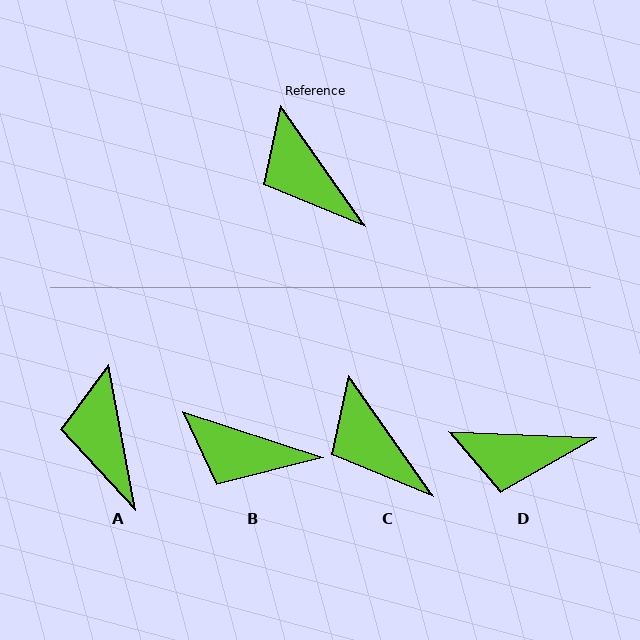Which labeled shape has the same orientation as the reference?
C.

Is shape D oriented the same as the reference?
No, it is off by about 53 degrees.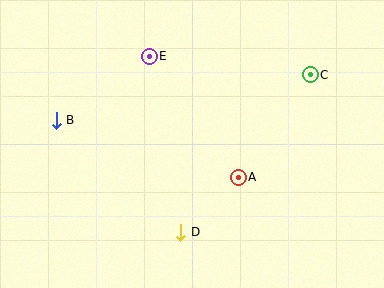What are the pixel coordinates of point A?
Point A is at (238, 177).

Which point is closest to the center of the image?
Point A at (238, 177) is closest to the center.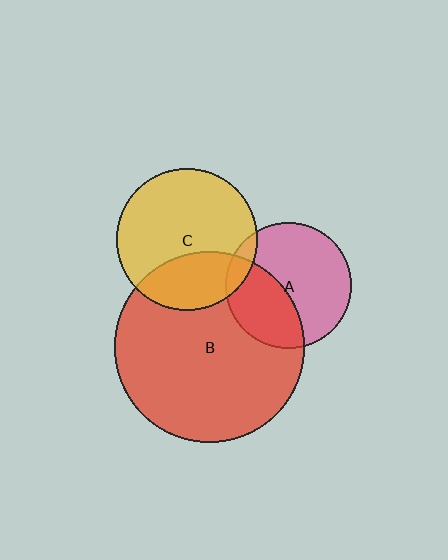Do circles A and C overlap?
Yes.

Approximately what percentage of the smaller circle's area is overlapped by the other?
Approximately 10%.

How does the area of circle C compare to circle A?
Approximately 1.3 times.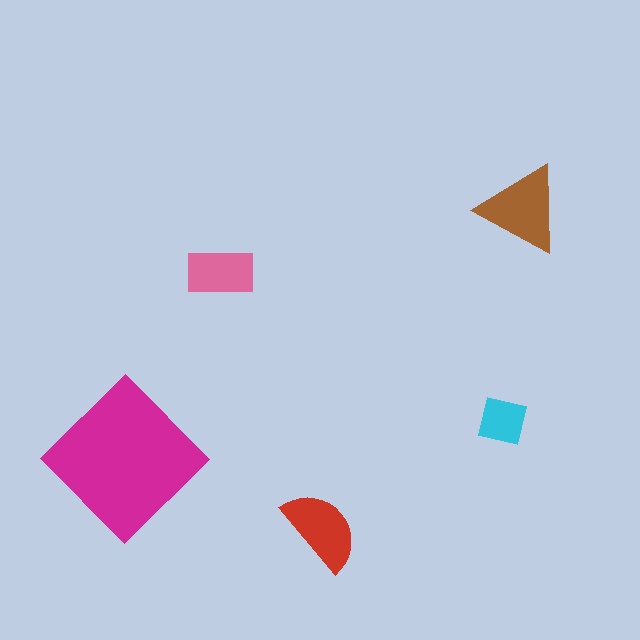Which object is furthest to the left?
The magenta diamond is leftmost.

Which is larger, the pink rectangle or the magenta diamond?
The magenta diamond.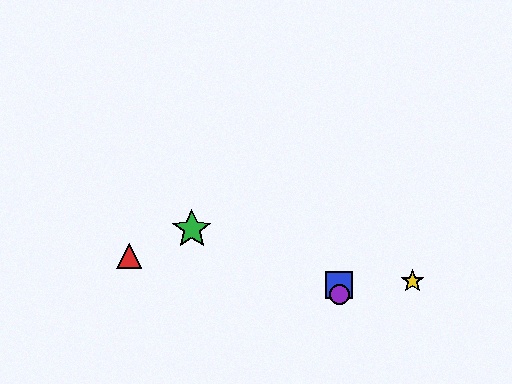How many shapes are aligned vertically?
2 shapes (the blue square, the purple circle) are aligned vertically.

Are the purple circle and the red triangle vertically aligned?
No, the purple circle is at x≈339 and the red triangle is at x≈129.